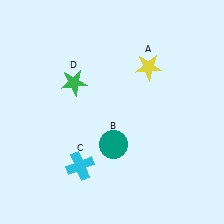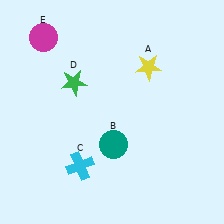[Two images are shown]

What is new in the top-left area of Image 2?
A magenta circle (E) was added in the top-left area of Image 2.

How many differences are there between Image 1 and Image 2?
There is 1 difference between the two images.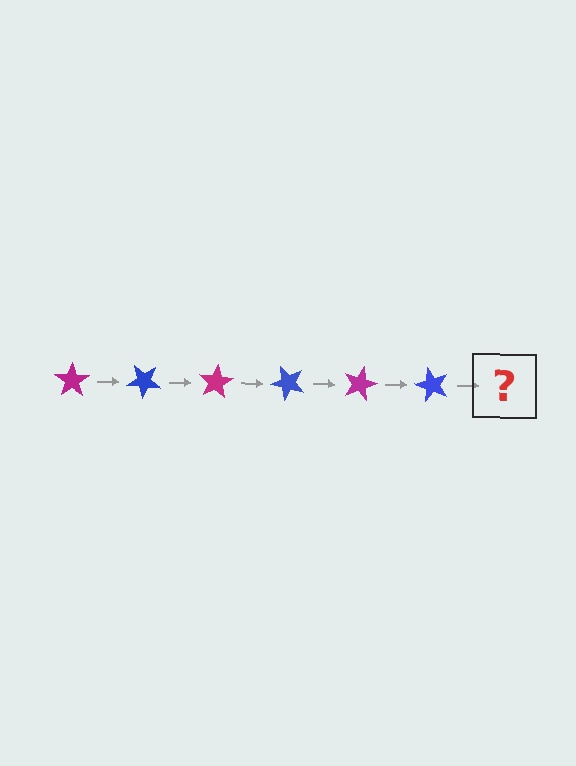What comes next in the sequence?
The next element should be a magenta star, rotated 240 degrees from the start.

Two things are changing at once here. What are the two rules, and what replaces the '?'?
The two rules are that it rotates 40 degrees each step and the color cycles through magenta and blue. The '?' should be a magenta star, rotated 240 degrees from the start.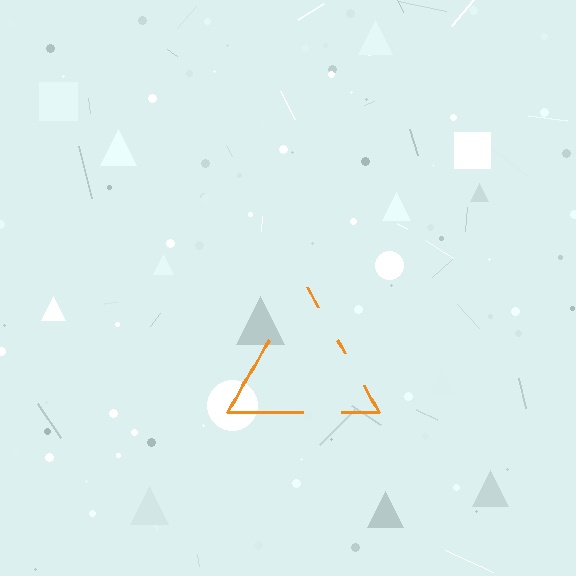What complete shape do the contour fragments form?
The contour fragments form a triangle.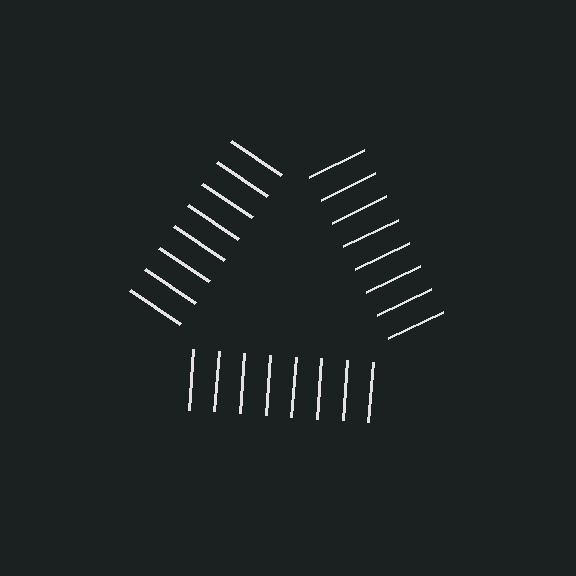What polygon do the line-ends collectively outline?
An illusory triangle — the line segments terminate on its edges but no continuous stroke is drawn.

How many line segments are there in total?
24 — 8 along each of the 3 edges.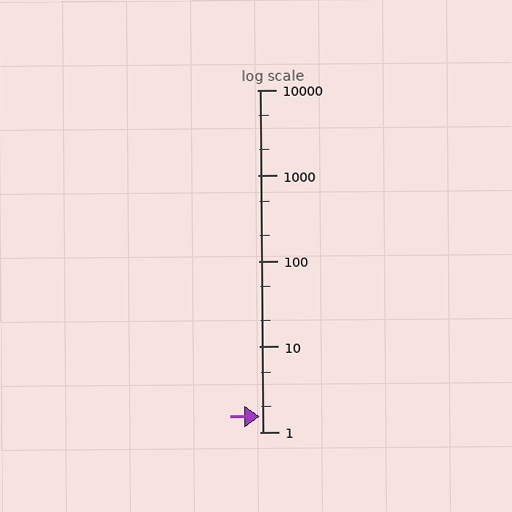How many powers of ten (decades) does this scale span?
The scale spans 4 decades, from 1 to 10000.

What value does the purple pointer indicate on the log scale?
The pointer indicates approximately 1.5.